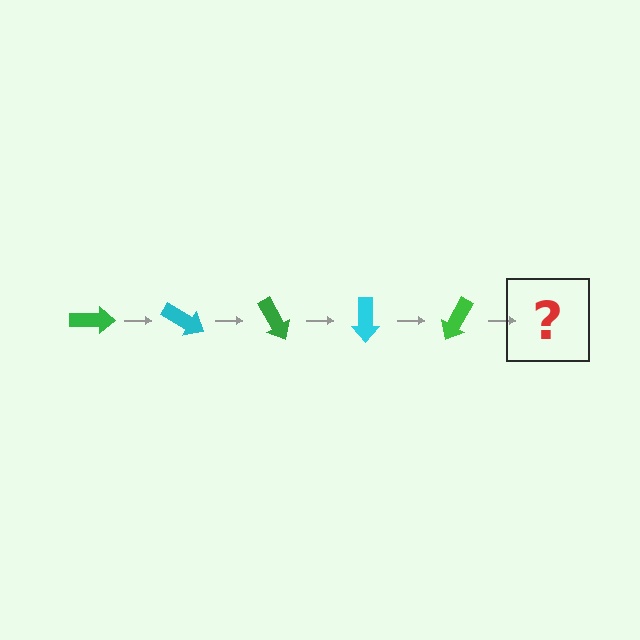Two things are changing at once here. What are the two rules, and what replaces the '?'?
The two rules are that it rotates 30 degrees each step and the color cycles through green and cyan. The '?' should be a cyan arrow, rotated 150 degrees from the start.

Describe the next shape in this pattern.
It should be a cyan arrow, rotated 150 degrees from the start.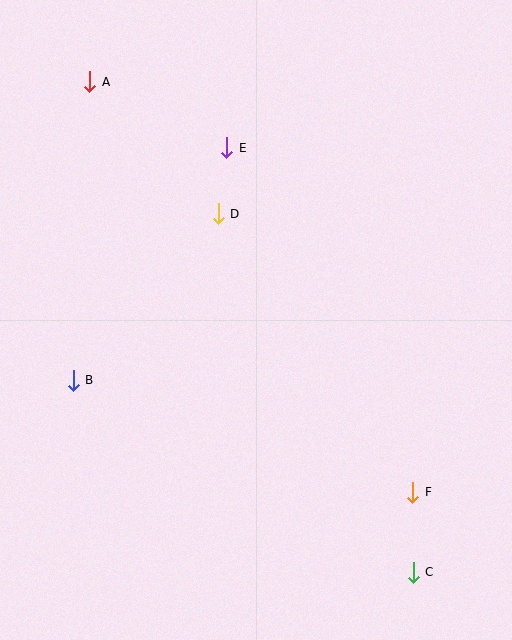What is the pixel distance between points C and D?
The distance between C and D is 408 pixels.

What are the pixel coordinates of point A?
Point A is at (90, 82).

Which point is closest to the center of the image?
Point D at (218, 214) is closest to the center.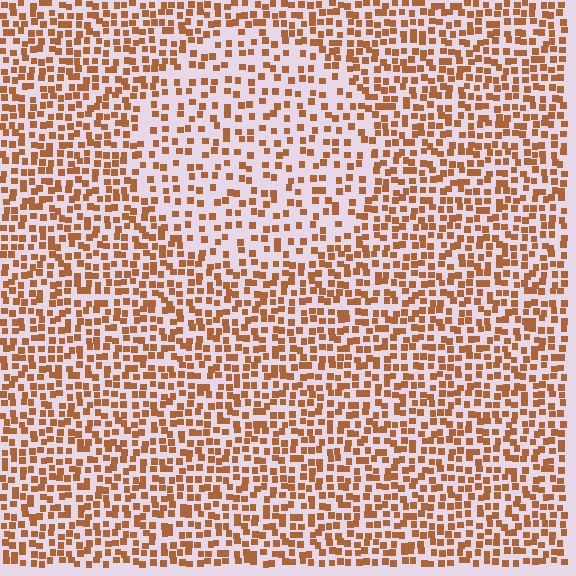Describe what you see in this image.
The image contains small brown elements arranged at two different densities. A circle-shaped region is visible where the elements are less densely packed than the surrounding area.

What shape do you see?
I see a circle.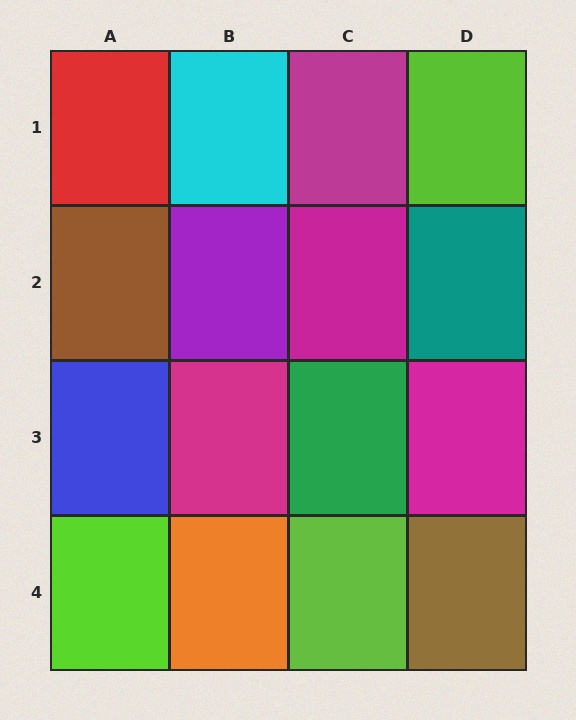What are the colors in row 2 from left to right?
Brown, purple, magenta, teal.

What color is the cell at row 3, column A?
Blue.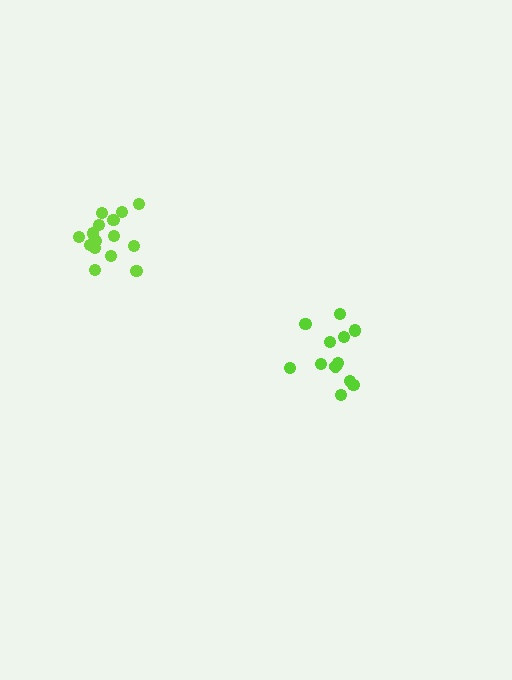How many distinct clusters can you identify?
There are 2 distinct clusters.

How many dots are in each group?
Group 1: 12 dots, Group 2: 15 dots (27 total).